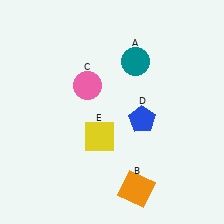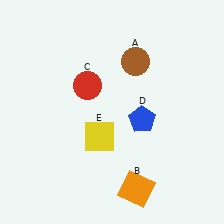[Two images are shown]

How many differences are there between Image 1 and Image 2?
There are 2 differences between the two images.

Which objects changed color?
A changed from teal to brown. C changed from pink to red.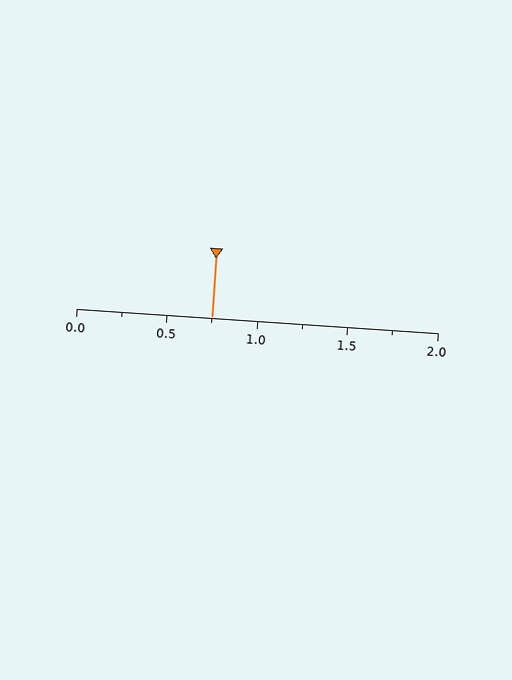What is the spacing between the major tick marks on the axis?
The major ticks are spaced 0.5 apart.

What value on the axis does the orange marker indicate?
The marker indicates approximately 0.75.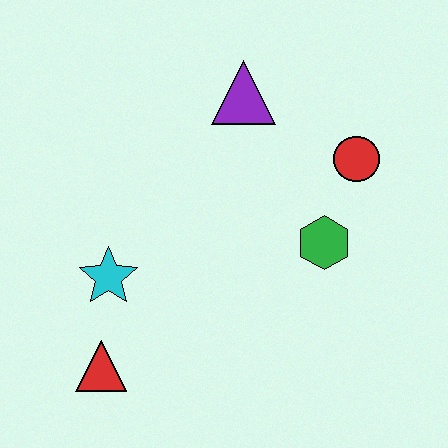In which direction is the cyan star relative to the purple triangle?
The cyan star is below the purple triangle.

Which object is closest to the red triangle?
The cyan star is closest to the red triangle.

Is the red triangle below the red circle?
Yes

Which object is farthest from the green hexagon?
The red triangle is farthest from the green hexagon.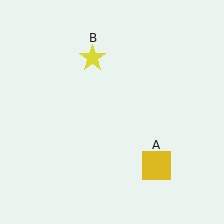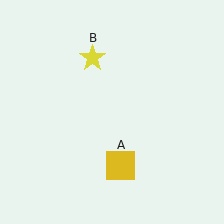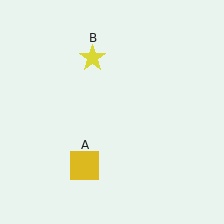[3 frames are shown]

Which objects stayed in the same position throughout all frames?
Yellow star (object B) remained stationary.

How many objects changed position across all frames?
1 object changed position: yellow square (object A).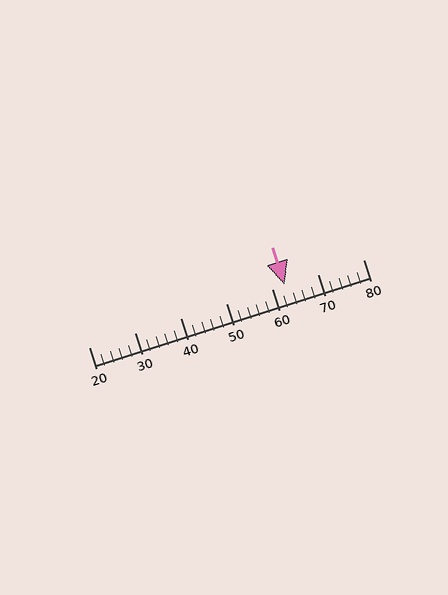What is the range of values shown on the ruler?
The ruler shows values from 20 to 80.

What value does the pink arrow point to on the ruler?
The pink arrow points to approximately 63.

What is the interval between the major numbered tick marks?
The major tick marks are spaced 10 units apart.